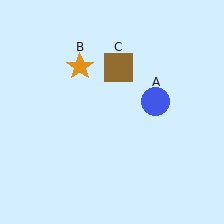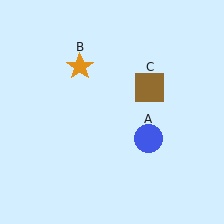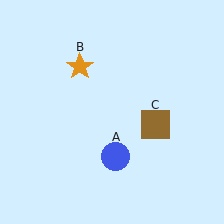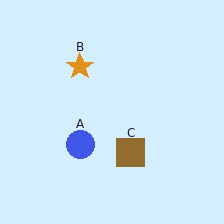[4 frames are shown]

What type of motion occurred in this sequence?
The blue circle (object A), brown square (object C) rotated clockwise around the center of the scene.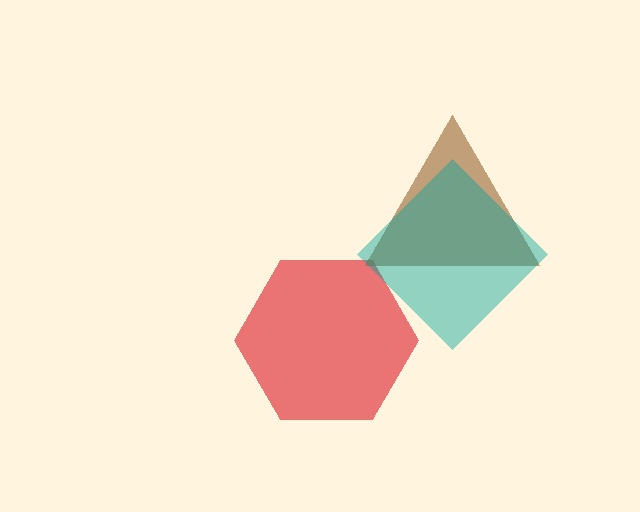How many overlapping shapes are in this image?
There are 3 overlapping shapes in the image.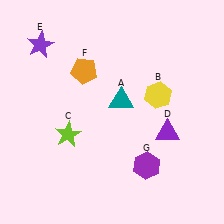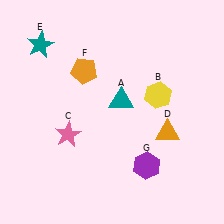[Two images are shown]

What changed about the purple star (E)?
In Image 1, E is purple. In Image 2, it changed to teal.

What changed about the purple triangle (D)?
In Image 1, D is purple. In Image 2, it changed to orange.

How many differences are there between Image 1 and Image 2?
There are 3 differences between the two images.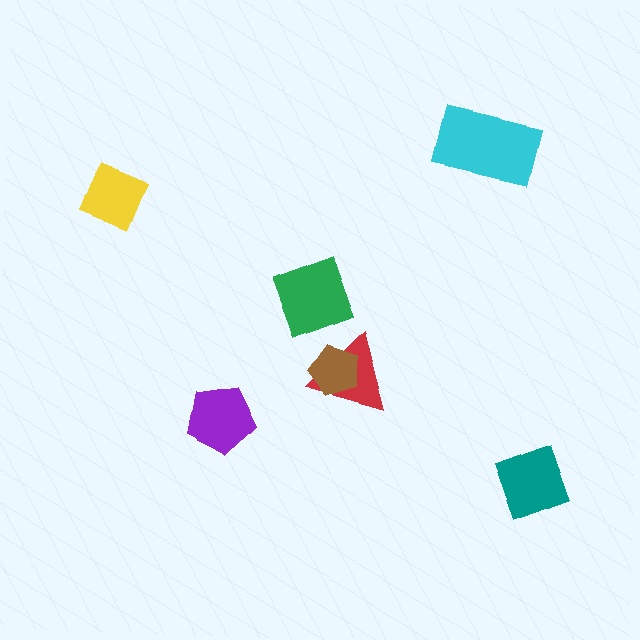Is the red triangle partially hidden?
Yes, it is partially covered by another shape.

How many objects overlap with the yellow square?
0 objects overlap with the yellow square.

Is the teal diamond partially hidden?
No, no other shape covers it.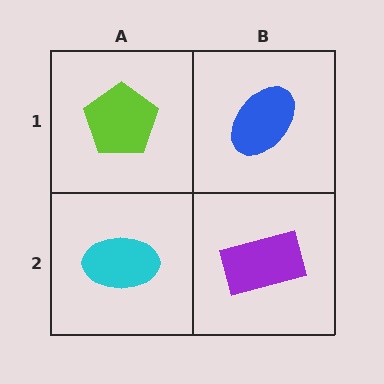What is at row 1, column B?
A blue ellipse.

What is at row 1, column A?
A lime pentagon.